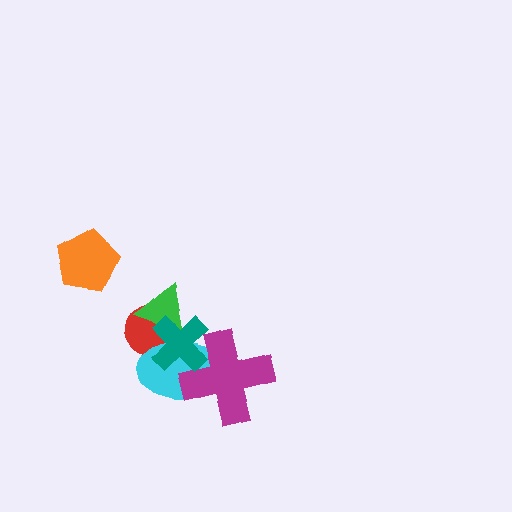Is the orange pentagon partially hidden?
No, no other shape covers it.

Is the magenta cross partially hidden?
Yes, it is partially covered by another shape.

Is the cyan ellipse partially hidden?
Yes, it is partially covered by another shape.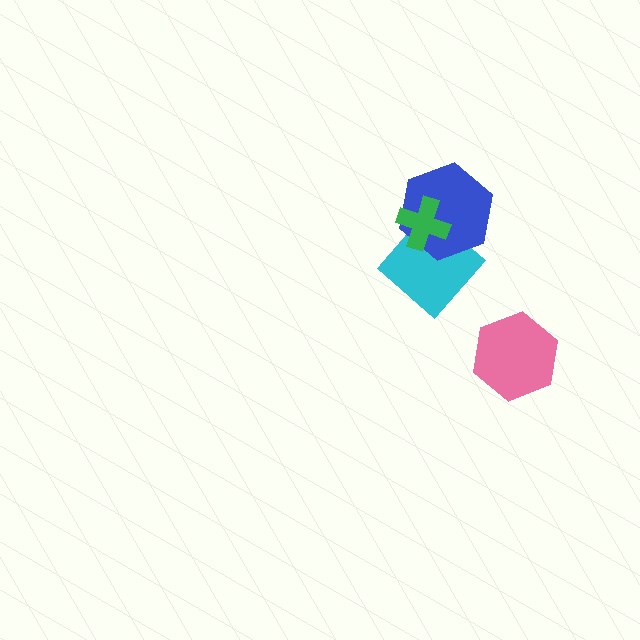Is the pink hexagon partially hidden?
No, no other shape covers it.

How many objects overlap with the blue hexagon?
2 objects overlap with the blue hexagon.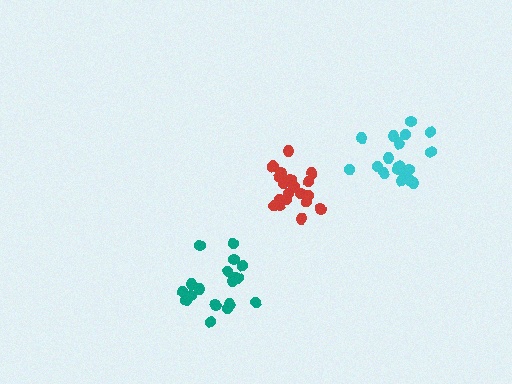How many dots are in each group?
Group 1: 18 dots, Group 2: 18 dots, Group 3: 21 dots (57 total).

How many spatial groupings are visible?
There are 3 spatial groupings.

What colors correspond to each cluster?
The clusters are colored: teal, cyan, red.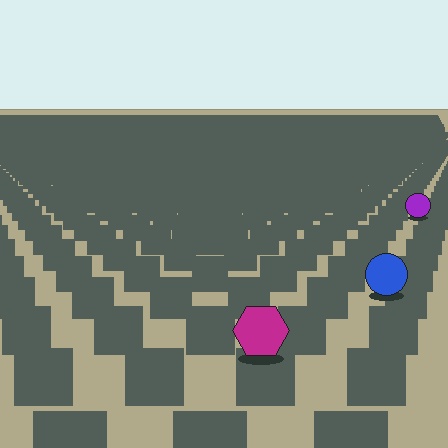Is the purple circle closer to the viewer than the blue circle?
No. The blue circle is closer — you can tell from the texture gradient: the ground texture is coarser near it.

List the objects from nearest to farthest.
From nearest to farthest: the magenta hexagon, the blue circle, the purple circle.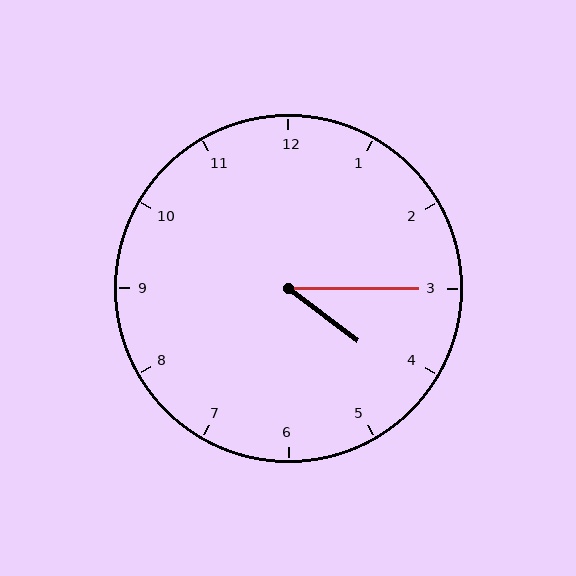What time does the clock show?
4:15.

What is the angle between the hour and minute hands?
Approximately 38 degrees.